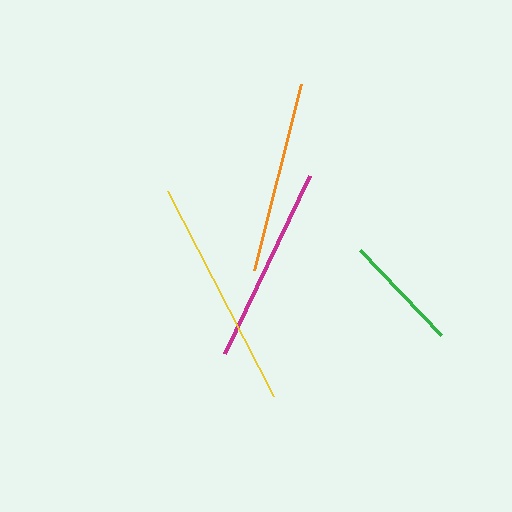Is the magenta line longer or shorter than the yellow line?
The yellow line is longer than the magenta line.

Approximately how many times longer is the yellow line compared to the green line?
The yellow line is approximately 2.0 times the length of the green line.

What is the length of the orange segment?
The orange segment is approximately 192 pixels long.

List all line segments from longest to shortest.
From longest to shortest: yellow, magenta, orange, green.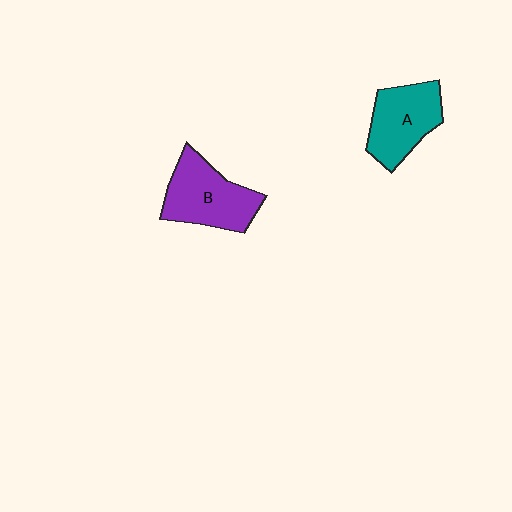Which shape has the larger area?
Shape B (purple).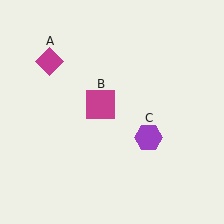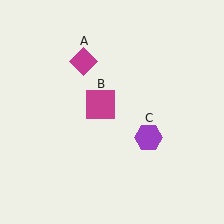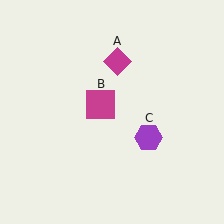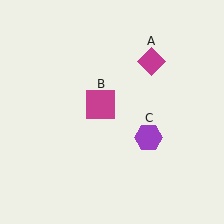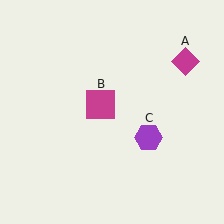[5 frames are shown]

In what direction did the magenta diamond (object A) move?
The magenta diamond (object A) moved right.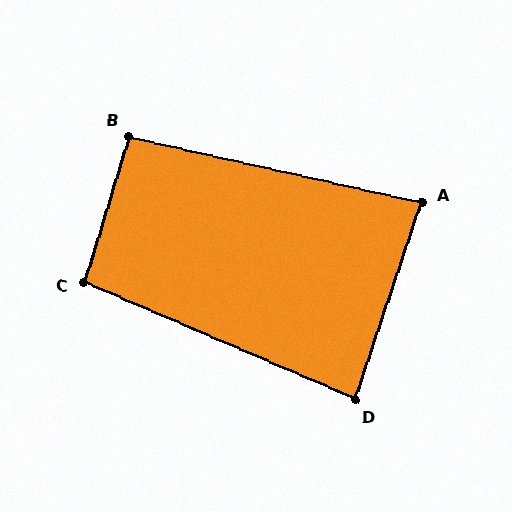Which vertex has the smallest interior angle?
A, at approximately 84 degrees.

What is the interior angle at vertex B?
Approximately 94 degrees (approximately right).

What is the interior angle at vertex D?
Approximately 86 degrees (approximately right).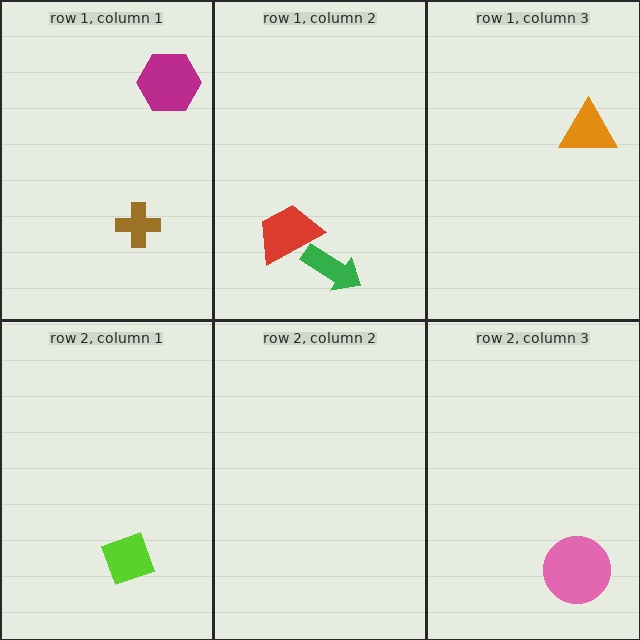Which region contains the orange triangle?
The row 1, column 3 region.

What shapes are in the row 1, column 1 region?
The magenta hexagon, the brown cross.